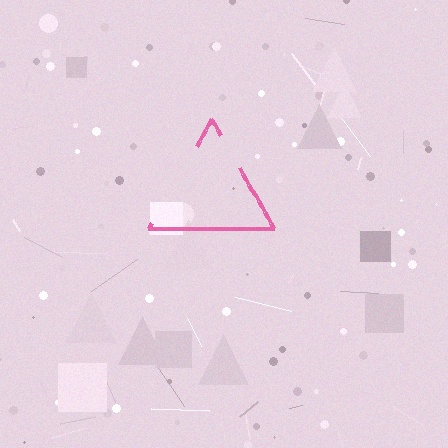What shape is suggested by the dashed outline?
The dashed outline suggests a triangle.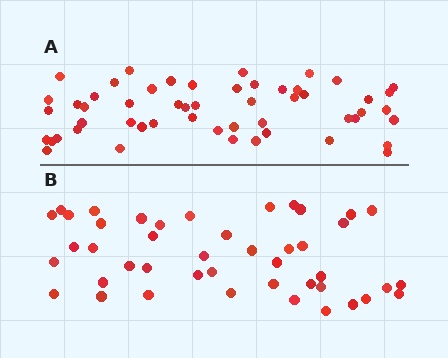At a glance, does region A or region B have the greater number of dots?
Region A (the top region) has more dots.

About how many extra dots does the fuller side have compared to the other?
Region A has roughly 8 or so more dots than region B.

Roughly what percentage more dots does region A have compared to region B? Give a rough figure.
About 20% more.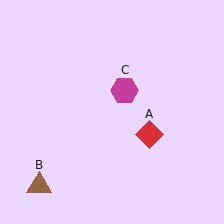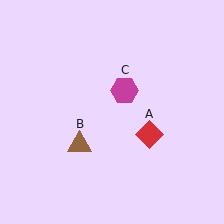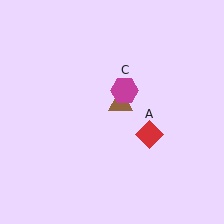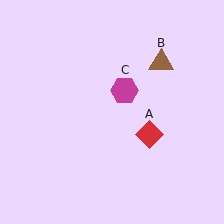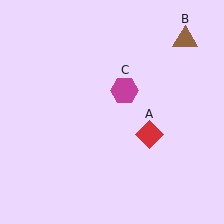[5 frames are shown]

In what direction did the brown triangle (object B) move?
The brown triangle (object B) moved up and to the right.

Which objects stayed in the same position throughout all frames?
Red diamond (object A) and magenta hexagon (object C) remained stationary.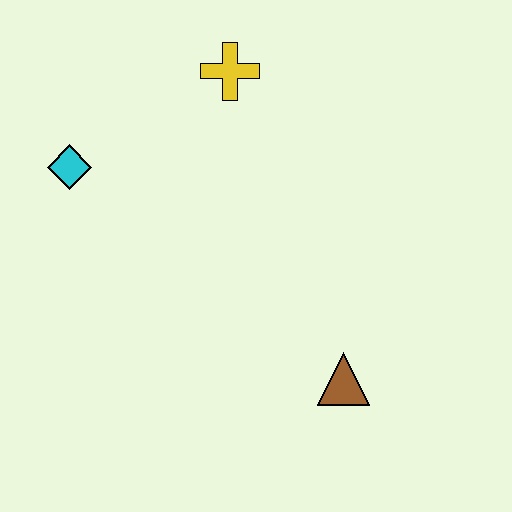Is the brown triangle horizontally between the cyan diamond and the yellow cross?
No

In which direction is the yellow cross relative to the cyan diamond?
The yellow cross is to the right of the cyan diamond.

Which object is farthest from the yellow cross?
The brown triangle is farthest from the yellow cross.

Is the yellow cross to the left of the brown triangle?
Yes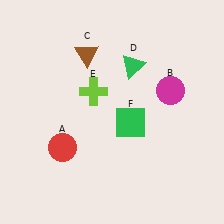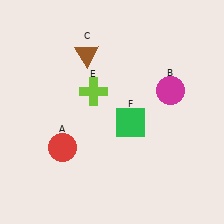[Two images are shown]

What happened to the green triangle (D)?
The green triangle (D) was removed in Image 2. It was in the top-right area of Image 1.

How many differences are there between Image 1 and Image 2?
There is 1 difference between the two images.